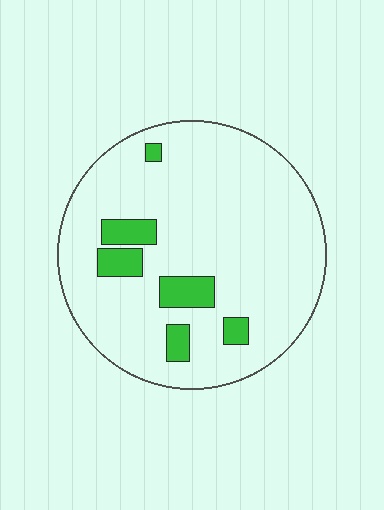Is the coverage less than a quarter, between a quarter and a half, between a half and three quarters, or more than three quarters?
Less than a quarter.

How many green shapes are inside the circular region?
6.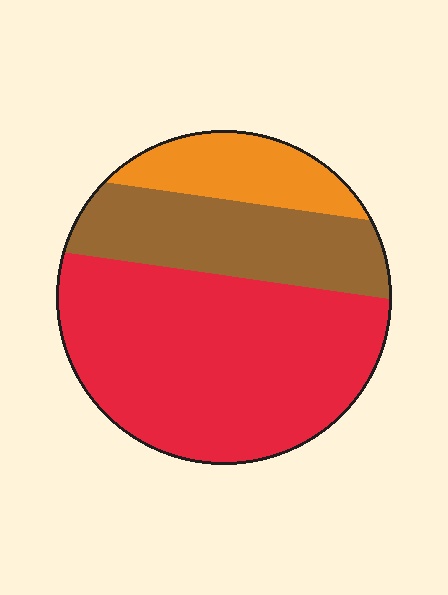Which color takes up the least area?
Orange, at roughly 15%.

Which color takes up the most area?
Red, at roughly 60%.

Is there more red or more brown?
Red.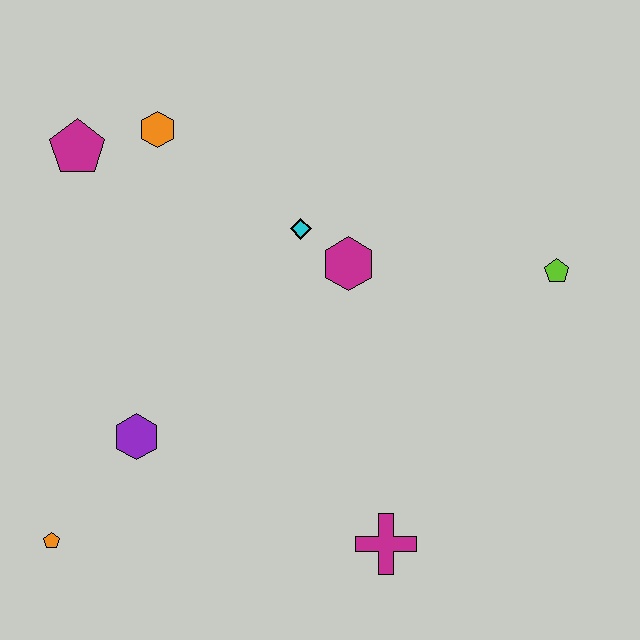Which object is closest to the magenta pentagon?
The orange hexagon is closest to the magenta pentagon.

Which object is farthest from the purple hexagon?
The lime pentagon is farthest from the purple hexagon.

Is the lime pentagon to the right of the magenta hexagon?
Yes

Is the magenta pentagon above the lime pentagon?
Yes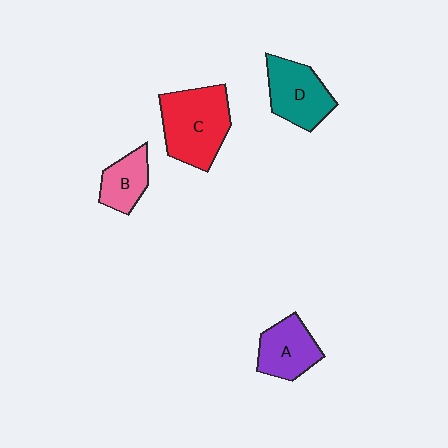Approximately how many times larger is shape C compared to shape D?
Approximately 1.3 times.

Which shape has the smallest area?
Shape B (pink).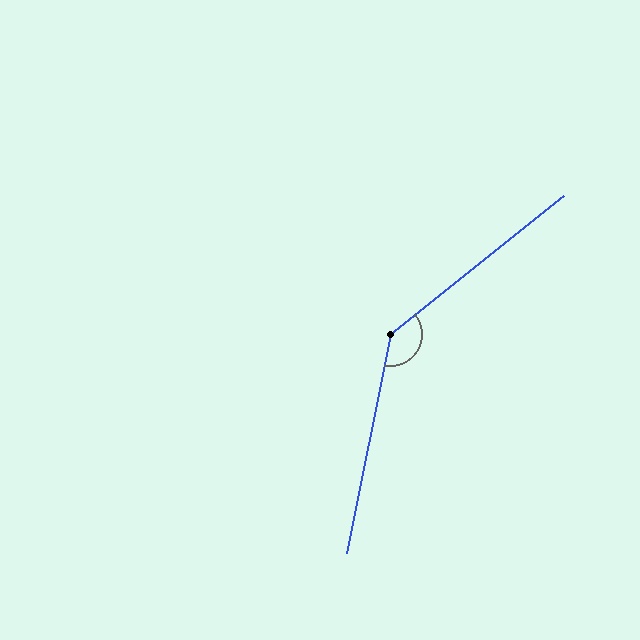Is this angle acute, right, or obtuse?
It is obtuse.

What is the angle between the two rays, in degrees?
Approximately 140 degrees.